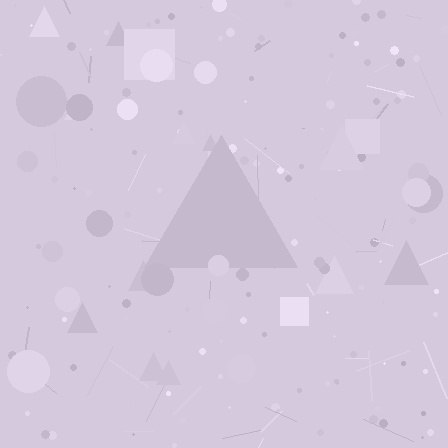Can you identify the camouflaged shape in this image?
The camouflaged shape is a triangle.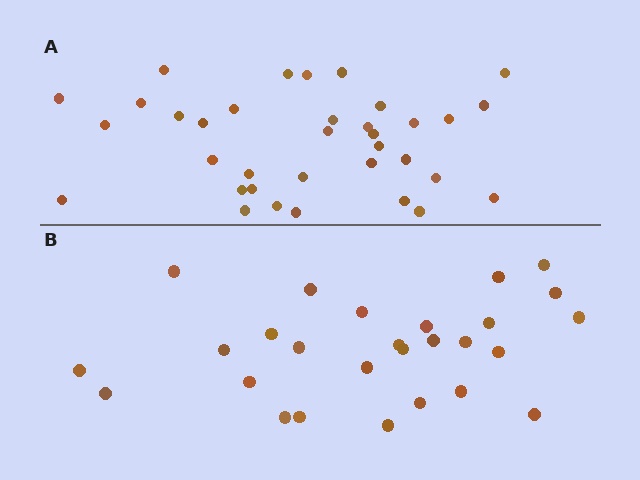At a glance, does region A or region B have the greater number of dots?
Region A (the top region) has more dots.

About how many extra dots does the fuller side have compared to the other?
Region A has roughly 8 or so more dots than region B.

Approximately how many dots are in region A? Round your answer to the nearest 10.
About 40 dots. (The exact count is 35, which rounds to 40.)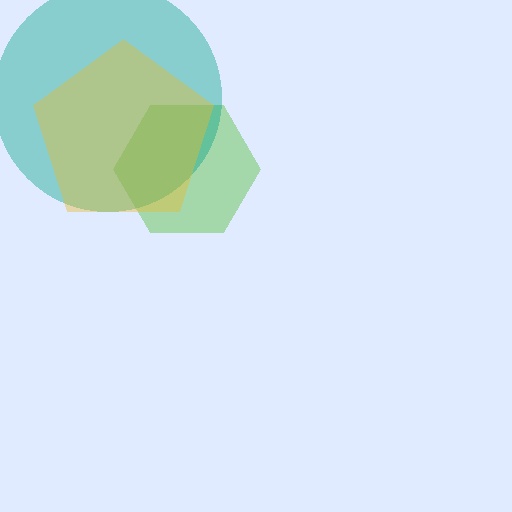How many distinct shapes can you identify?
There are 3 distinct shapes: a lime hexagon, a teal circle, a yellow pentagon.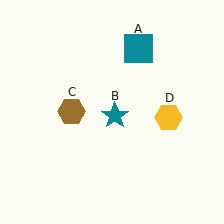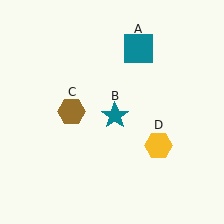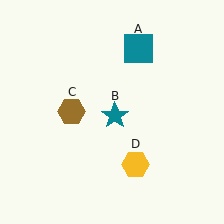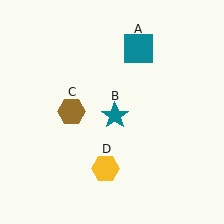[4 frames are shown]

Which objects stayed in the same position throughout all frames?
Teal square (object A) and teal star (object B) and brown hexagon (object C) remained stationary.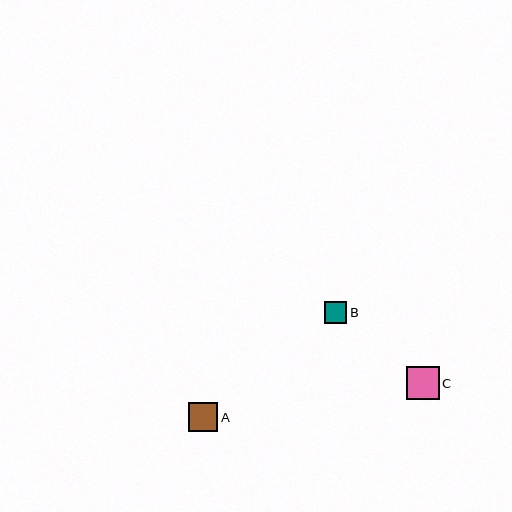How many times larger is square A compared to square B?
Square A is approximately 1.3 times the size of square B.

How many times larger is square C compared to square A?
Square C is approximately 1.1 times the size of square A.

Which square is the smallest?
Square B is the smallest with a size of approximately 22 pixels.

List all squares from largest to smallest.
From largest to smallest: C, A, B.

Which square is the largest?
Square C is the largest with a size of approximately 33 pixels.